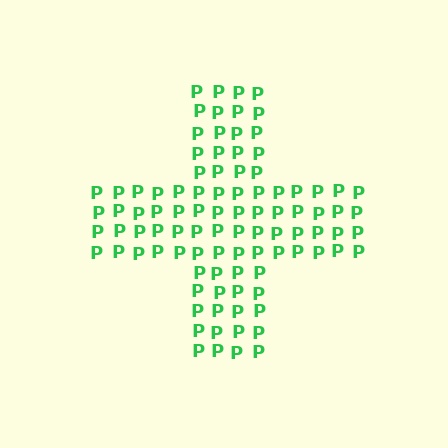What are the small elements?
The small elements are letter P's.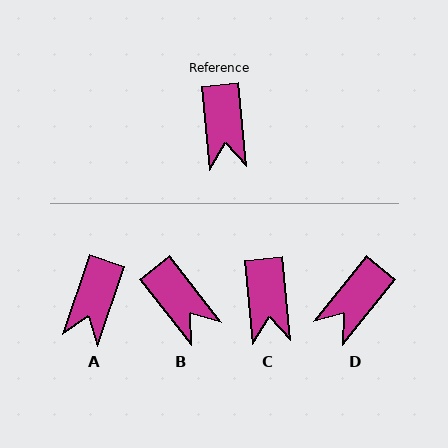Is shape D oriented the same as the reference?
No, it is off by about 44 degrees.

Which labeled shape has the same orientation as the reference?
C.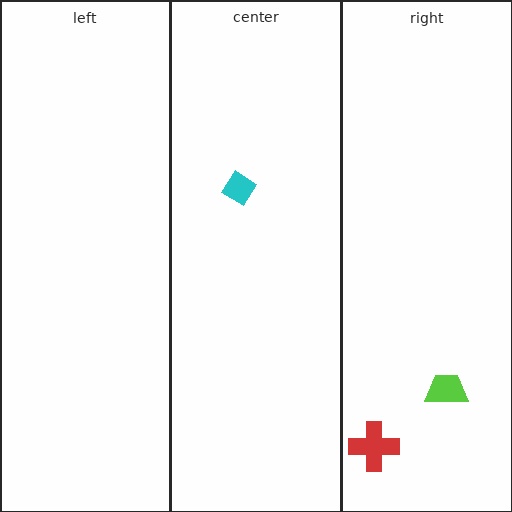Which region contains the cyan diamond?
The center region.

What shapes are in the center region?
The cyan diamond.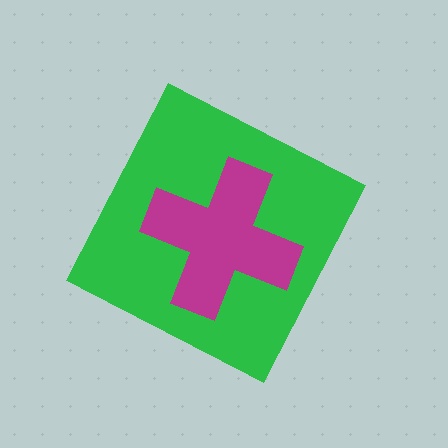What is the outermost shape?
The green diamond.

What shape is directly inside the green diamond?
The magenta cross.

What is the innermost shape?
The magenta cross.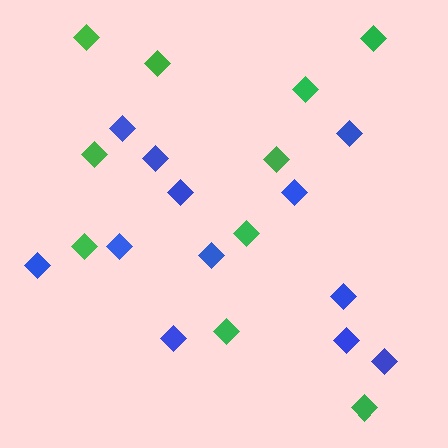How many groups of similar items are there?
There are 2 groups: one group of blue diamonds (12) and one group of green diamonds (10).